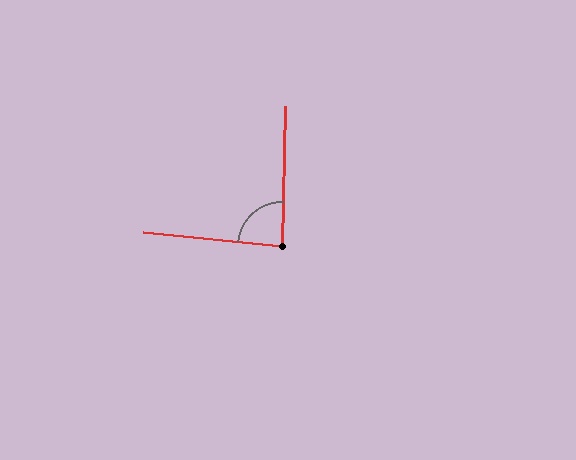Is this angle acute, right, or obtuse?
It is approximately a right angle.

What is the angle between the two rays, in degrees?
Approximately 85 degrees.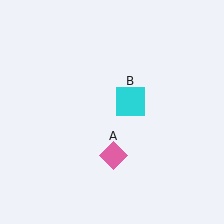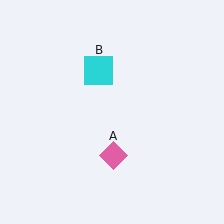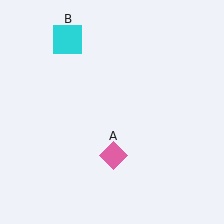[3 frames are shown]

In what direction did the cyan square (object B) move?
The cyan square (object B) moved up and to the left.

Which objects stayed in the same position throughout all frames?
Pink diamond (object A) remained stationary.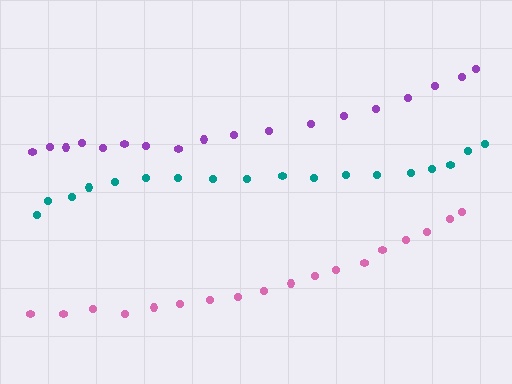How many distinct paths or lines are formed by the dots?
There are 3 distinct paths.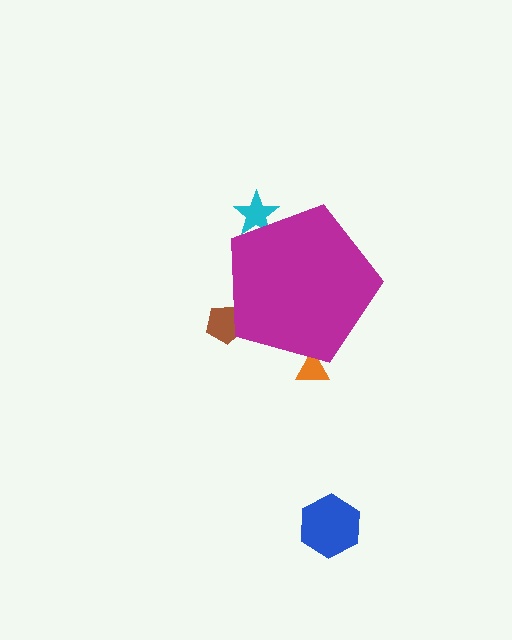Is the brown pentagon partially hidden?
Yes, the brown pentagon is partially hidden behind the magenta pentagon.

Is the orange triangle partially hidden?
Yes, the orange triangle is partially hidden behind the magenta pentagon.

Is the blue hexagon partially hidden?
No, the blue hexagon is fully visible.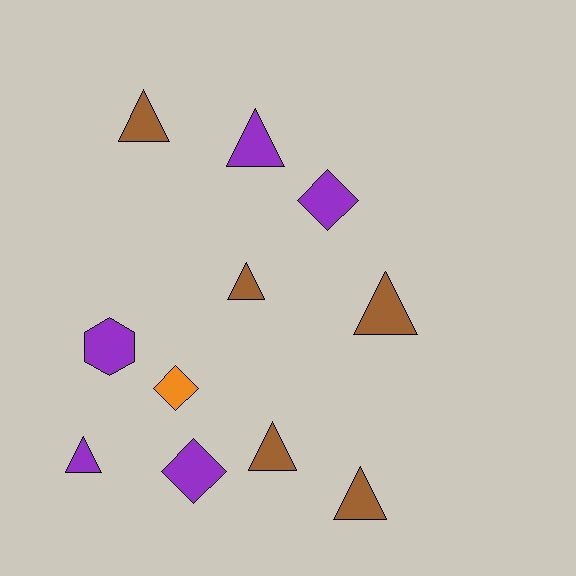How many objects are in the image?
There are 11 objects.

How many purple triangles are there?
There are 2 purple triangles.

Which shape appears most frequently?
Triangle, with 7 objects.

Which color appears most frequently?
Purple, with 5 objects.